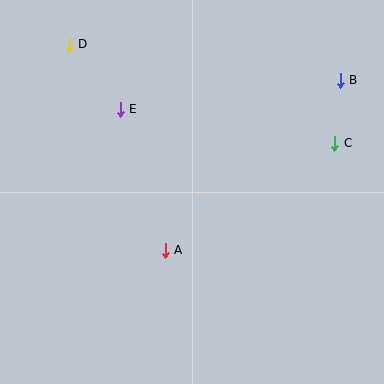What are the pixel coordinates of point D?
Point D is at (69, 44).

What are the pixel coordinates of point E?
Point E is at (120, 109).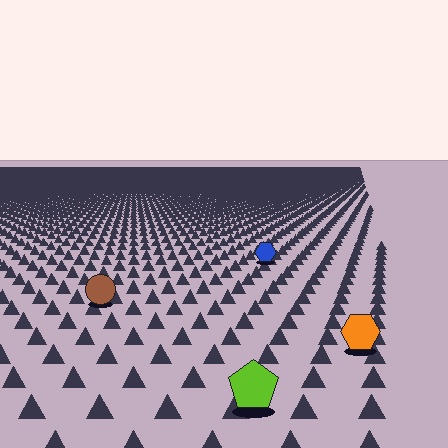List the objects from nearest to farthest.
From nearest to farthest: the lime pentagon, the orange hexagon, the brown circle, the blue hexagon.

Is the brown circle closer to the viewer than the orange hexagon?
No. The orange hexagon is closer — you can tell from the texture gradient: the ground texture is coarser near it.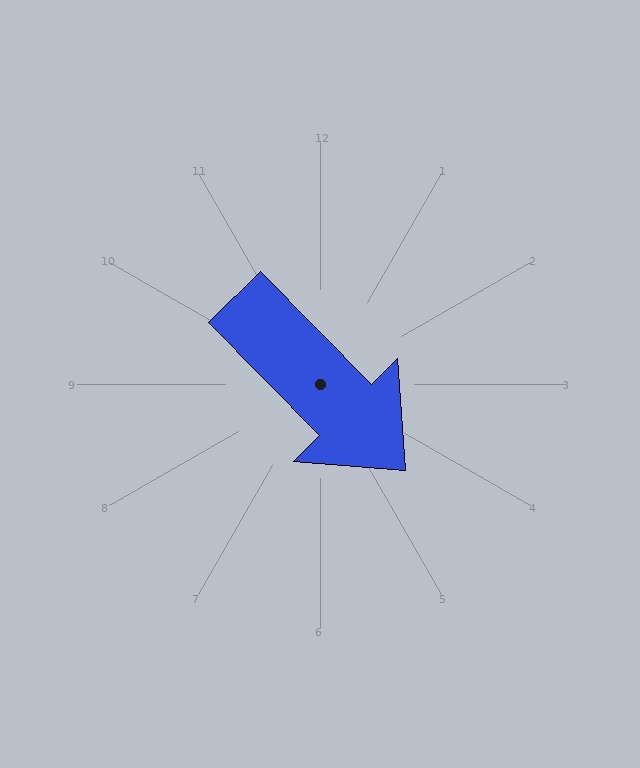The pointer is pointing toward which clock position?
Roughly 5 o'clock.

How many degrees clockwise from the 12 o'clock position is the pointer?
Approximately 135 degrees.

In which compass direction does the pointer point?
Southeast.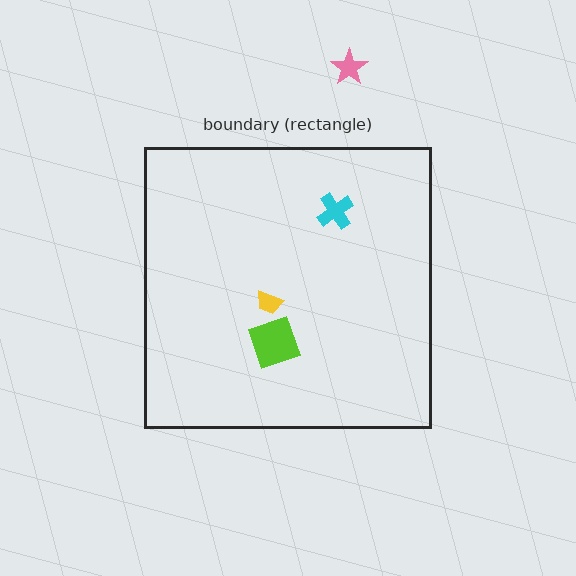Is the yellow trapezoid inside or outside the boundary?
Inside.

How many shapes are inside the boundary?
3 inside, 1 outside.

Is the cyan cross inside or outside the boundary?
Inside.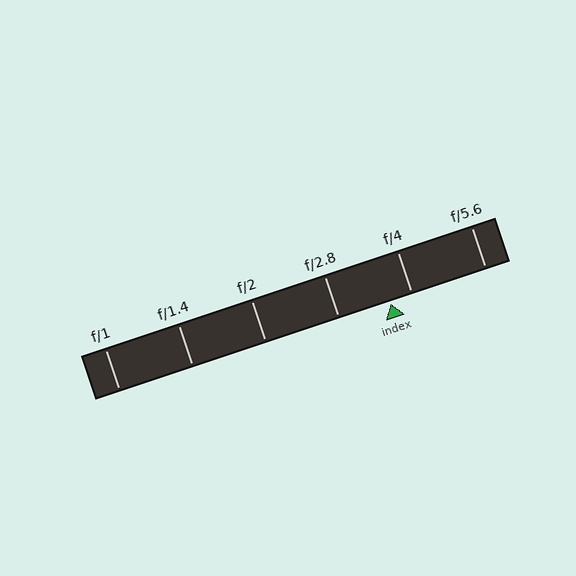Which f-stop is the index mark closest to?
The index mark is closest to f/4.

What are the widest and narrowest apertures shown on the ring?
The widest aperture shown is f/1 and the narrowest is f/5.6.